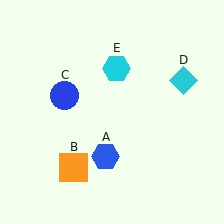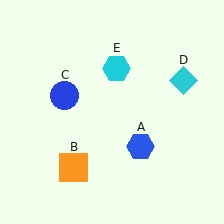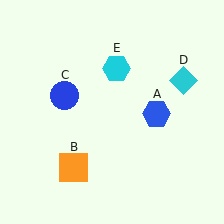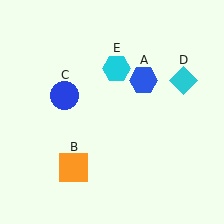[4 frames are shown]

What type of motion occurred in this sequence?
The blue hexagon (object A) rotated counterclockwise around the center of the scene.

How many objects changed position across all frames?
1 object changed position: blue hexagon (object A).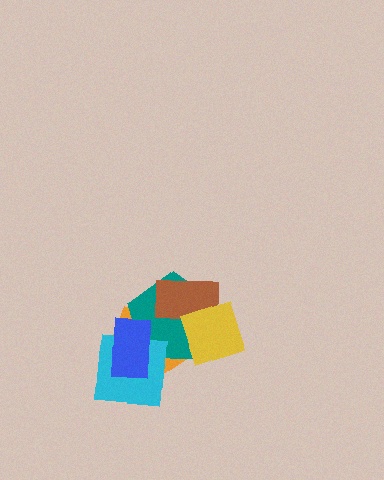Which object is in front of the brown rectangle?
The yellow diamond is in front of the brown rectangle.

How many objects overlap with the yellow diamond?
3 objects overlap with the yellow diamond.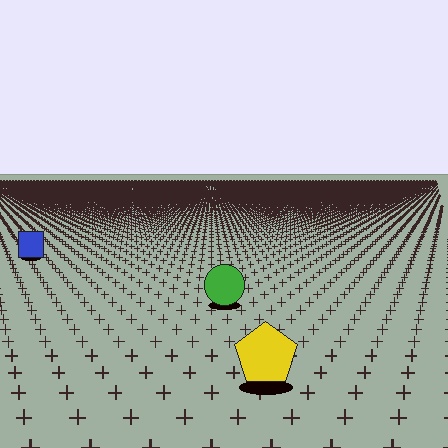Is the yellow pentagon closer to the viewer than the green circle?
Yes. The yellow pentagon is closer — you can tell from the texture gradient: the ground texture is coarser near it.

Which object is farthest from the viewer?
The blue square is farthest from the viewer. It appears smaller and the ground texture around it is denser.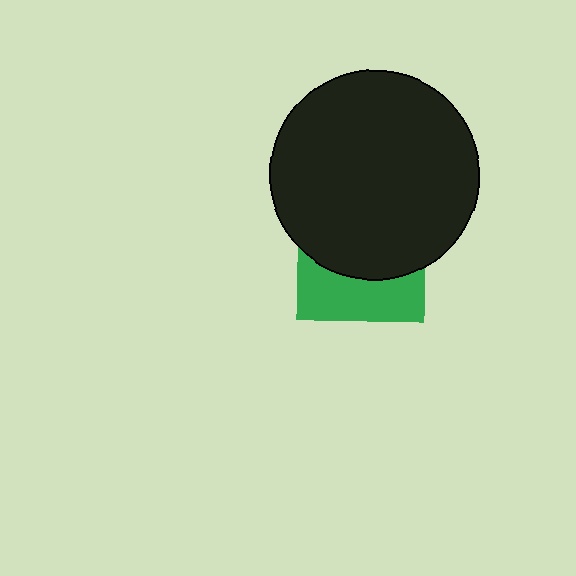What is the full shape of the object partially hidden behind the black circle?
The partially hidden object is a green square.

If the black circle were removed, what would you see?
You would see the complete green square.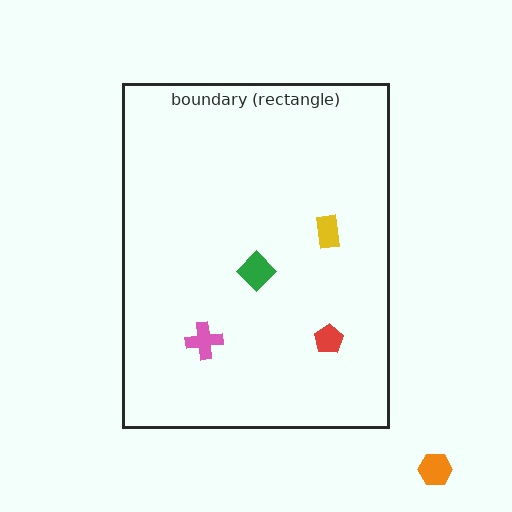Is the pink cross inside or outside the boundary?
Inside.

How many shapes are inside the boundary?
4 inside, 1 outside.